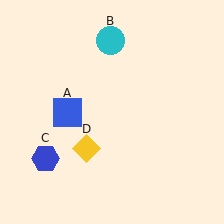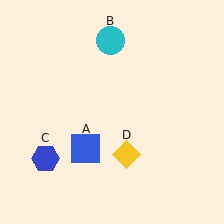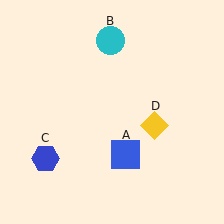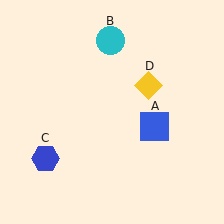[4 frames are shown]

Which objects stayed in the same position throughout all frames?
Cyan circle (object B) and blue hexagon (object C) remained stationary.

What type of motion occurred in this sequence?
The blue square (object A), yellow diamond (object D) rotated counterclockwise around the center of the scene.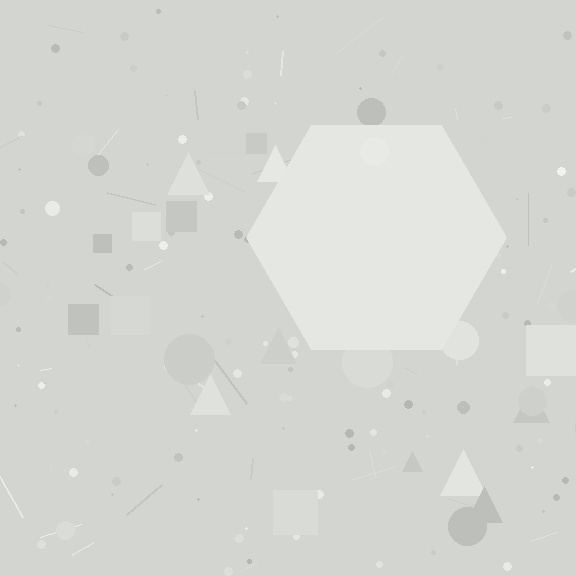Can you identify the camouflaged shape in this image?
The camouflaged shape is a hexagon.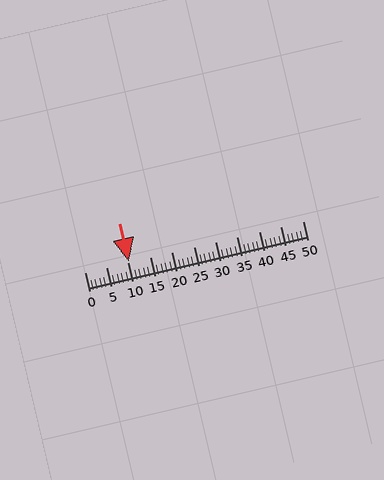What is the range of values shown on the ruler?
The ruler shows values from 0 to 50.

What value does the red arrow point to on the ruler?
The red arrow points to approximately 10.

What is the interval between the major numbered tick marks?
The major tick marks are spaced 5 units apart.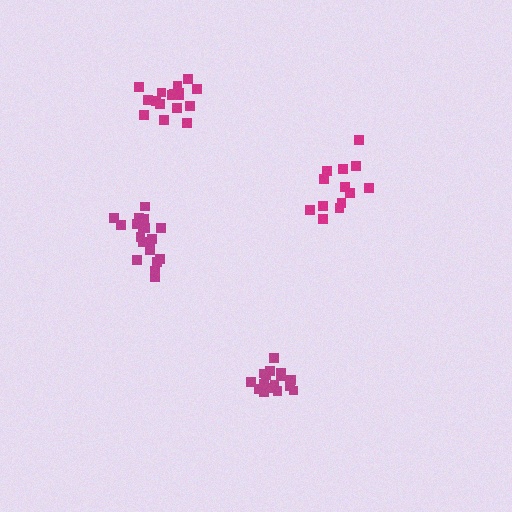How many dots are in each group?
Group 1: 16 dots, Group 2: 13 dots, Group 3: 17 dots, Group 4: 19 dots (65 total).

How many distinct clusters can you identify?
There are 4 distinct clusters.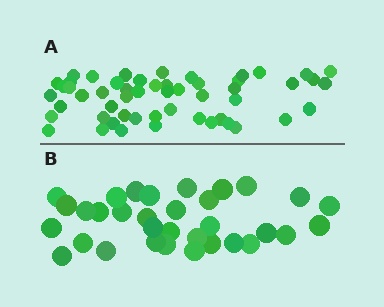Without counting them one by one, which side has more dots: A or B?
Region A (the top region) has more dots.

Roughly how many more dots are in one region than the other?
Region A has approximately 20 more dots than region B.